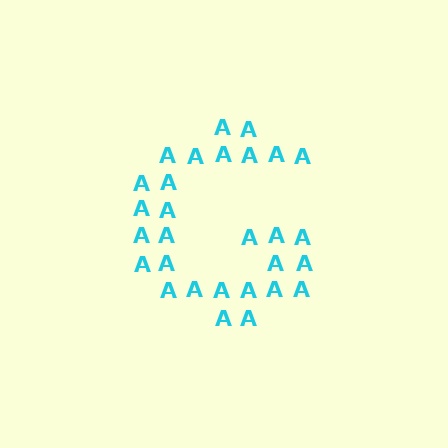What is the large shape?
The large shape is the letter G.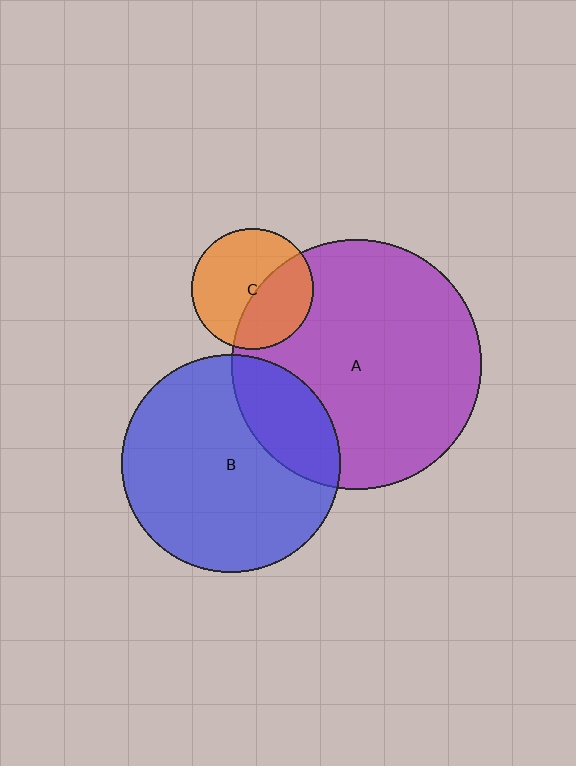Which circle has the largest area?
Circle A (purple).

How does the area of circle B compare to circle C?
Approximately 3.2 times.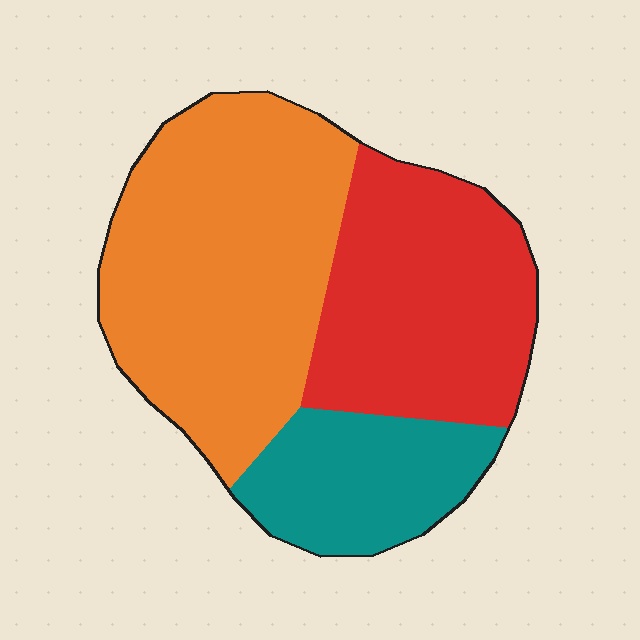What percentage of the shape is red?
Red covers 34% of the shape.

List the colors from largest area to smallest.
From largest to smallest: orange, red, teal.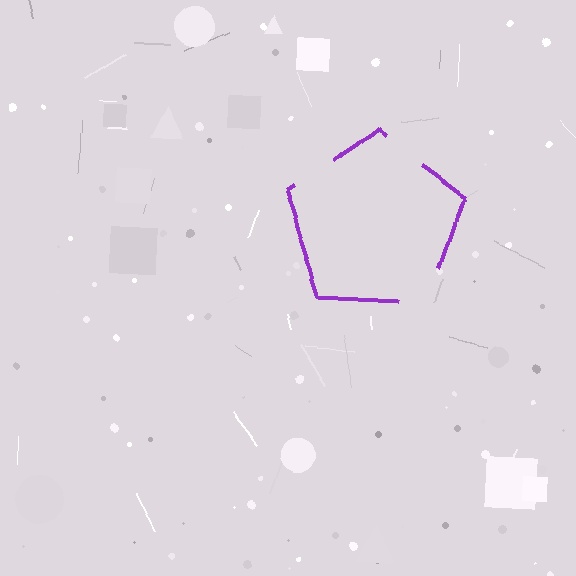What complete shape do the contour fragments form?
The contour fragments form a pentagon.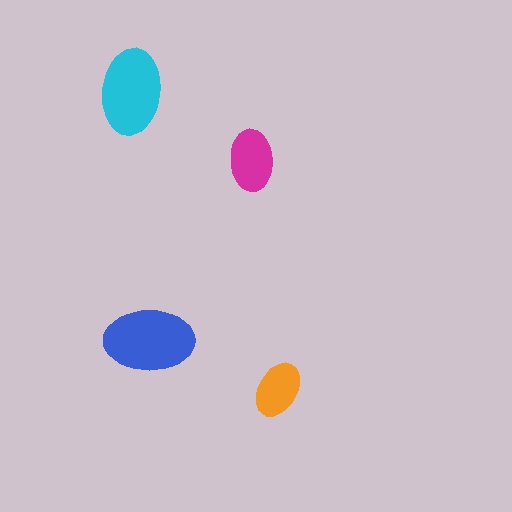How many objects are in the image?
There are 4 objects in the image.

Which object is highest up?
The cyan ellipse is topmost.